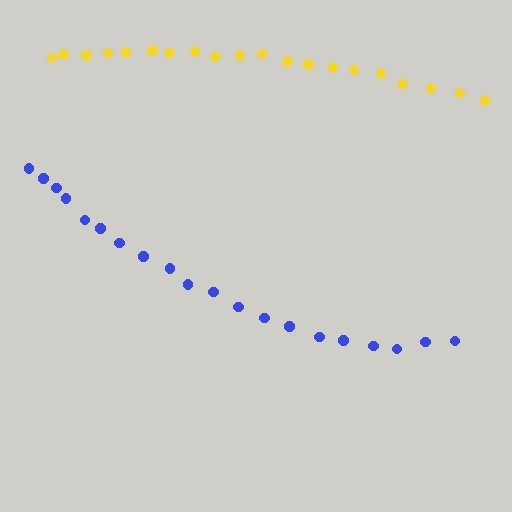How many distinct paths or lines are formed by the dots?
There are 2 distinct paths.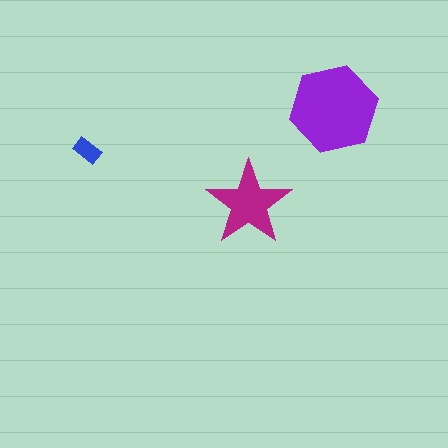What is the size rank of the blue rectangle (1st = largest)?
3rd.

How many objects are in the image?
There are 3 objects in the image.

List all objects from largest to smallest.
The purple hexagon, the magenta star, the blue rectangle.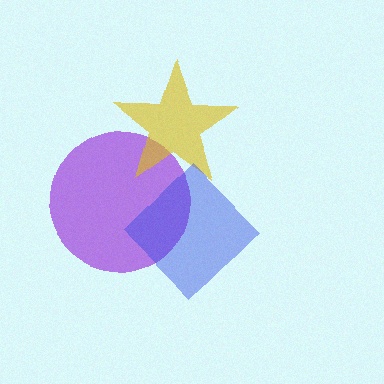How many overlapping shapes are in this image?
There are 3 overlapping shapes in the image.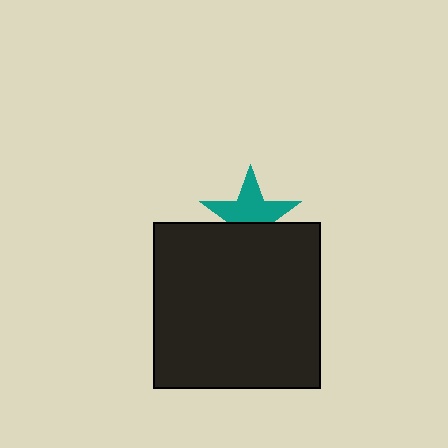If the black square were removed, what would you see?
You would see the complete teal star.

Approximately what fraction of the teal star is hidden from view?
Roughly 41% of the teal star is hidden behind the black square.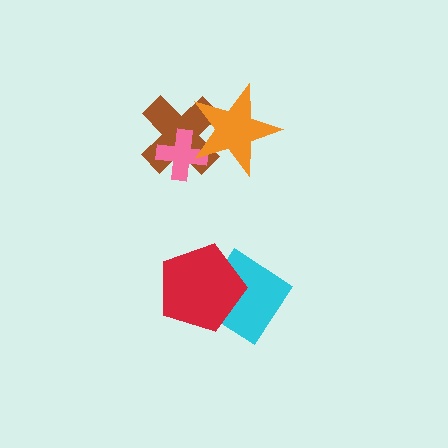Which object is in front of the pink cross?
The orange star is in front of the pink cross.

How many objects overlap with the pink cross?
2 objects overlap with the pink cross.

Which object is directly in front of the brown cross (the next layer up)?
The pink cross is directly in front of the brown cross.